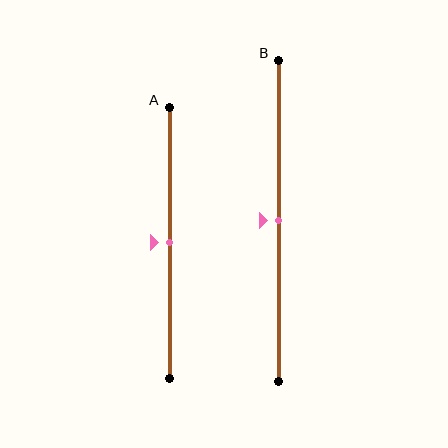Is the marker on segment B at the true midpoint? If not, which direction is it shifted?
Yes, the marker on segment B is at the true midpoint.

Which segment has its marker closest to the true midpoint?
Segment A has its marker closest to the true midpoint.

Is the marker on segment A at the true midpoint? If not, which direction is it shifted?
Yes, the marker on segment A is at the true midpoint.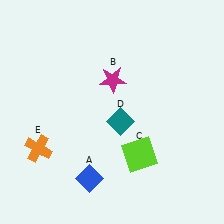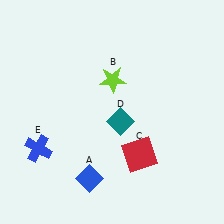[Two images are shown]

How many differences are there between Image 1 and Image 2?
There are 3 differences between the two images.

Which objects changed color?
B changed from magenta to lime. C changed from lime to red. E changed from orange to blue.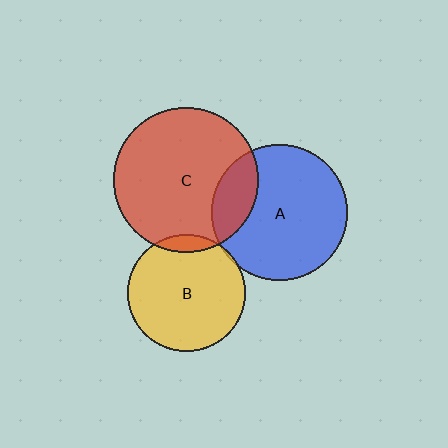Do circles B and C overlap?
Yes.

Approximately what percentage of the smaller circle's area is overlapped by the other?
Approximately 5%.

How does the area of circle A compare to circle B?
Approximately 1.3 times.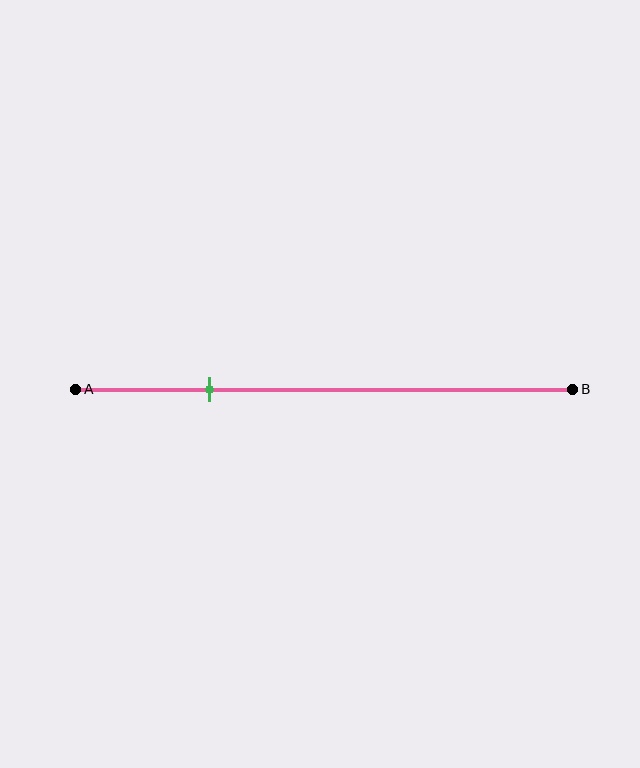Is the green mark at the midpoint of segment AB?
No, the mark is at about 25% from A, not at the 50% midpoint.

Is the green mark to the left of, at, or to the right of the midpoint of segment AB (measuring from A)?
The green mark is to the left of the midpoint of segment AB.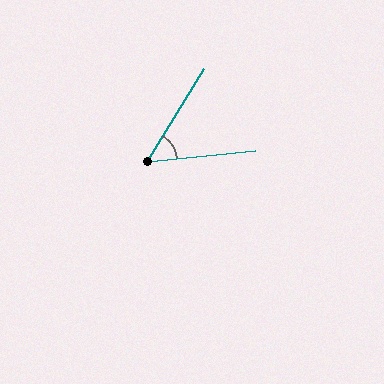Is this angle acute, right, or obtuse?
It is acute.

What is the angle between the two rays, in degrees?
Approximately 53 degrees.